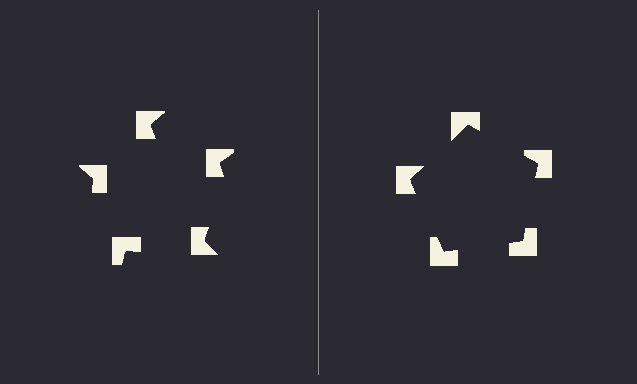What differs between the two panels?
The notched squares are positioned identically on both sides; only the wedge orientations differ. On the right they align to a pentagon; on the left they are misaligned.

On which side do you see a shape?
An illusory pentagon appears on the right side. On the left side the wedge cuts are rotated, so no coherent shape forms.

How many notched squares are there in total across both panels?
10 — 5 on each side.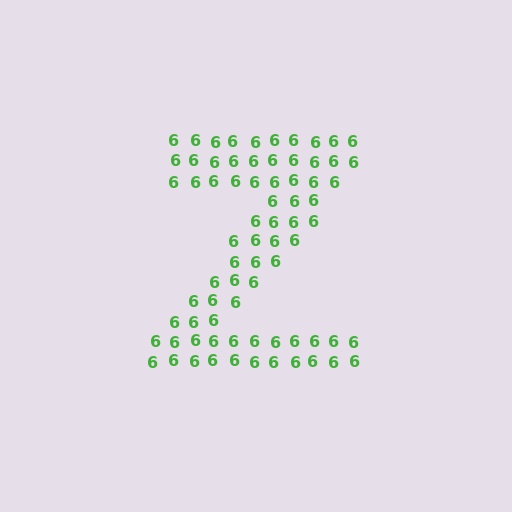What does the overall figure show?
The overall figure shows the letter Z.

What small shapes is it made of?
It is made of small digit 6's.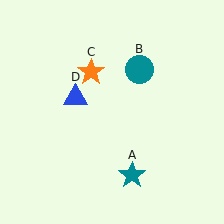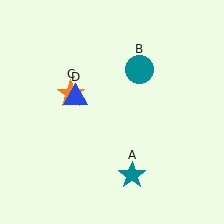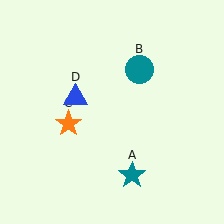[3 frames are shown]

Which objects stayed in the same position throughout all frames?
Teal star (object A) and teal circle (object B) and blue triangle (object D) remained stationary.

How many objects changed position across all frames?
1 object changed position: orange star (object C).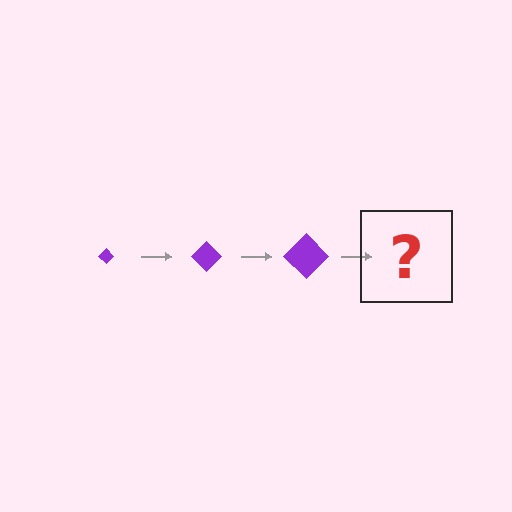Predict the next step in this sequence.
The next step is a purple diamond, larger than the previous one.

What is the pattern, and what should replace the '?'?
The pattern is that the diamond gets progressively larger each step. The '?' should be a purple diamond, larger than the previous one.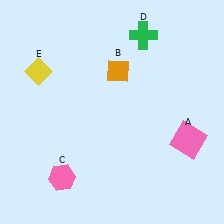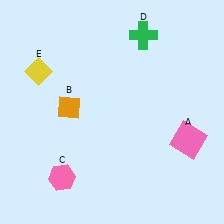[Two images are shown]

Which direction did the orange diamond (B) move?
The orange diamond (B) moved left.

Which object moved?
The orange diamond (B) moved left.